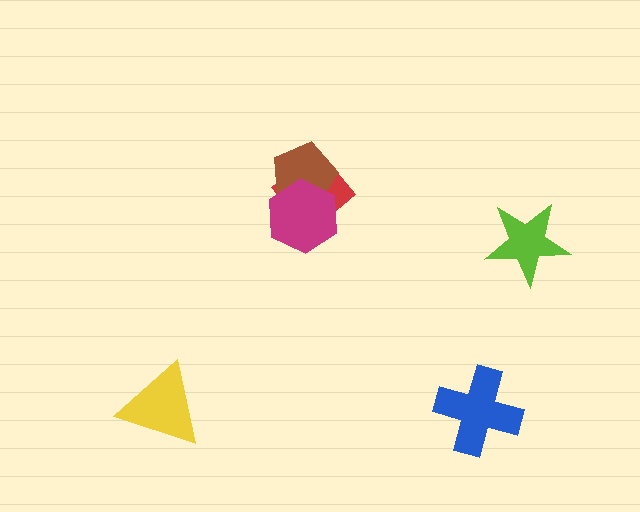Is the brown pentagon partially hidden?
Yes, it is partially covered by another shape.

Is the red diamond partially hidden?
Yes, it is partially covered by another shape.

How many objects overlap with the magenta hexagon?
2 objects overlap with the magenta hexagon.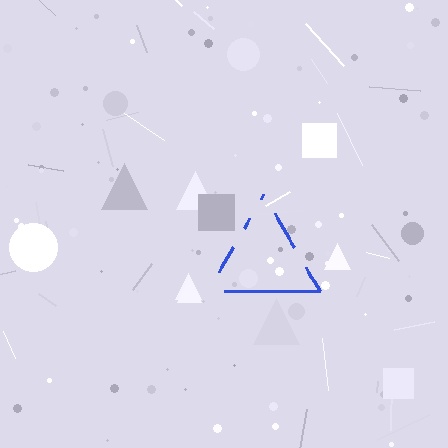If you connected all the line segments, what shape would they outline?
They would outline a triangle.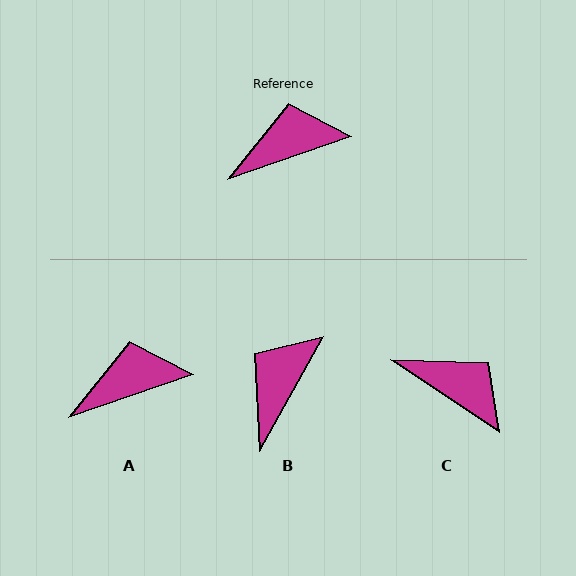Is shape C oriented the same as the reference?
No, it is off by about 53 degrees.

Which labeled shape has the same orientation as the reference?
A.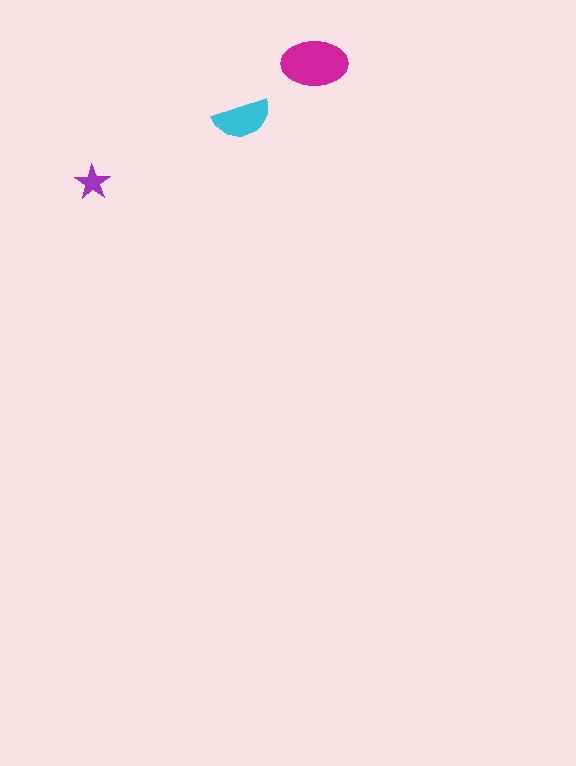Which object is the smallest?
The purple star.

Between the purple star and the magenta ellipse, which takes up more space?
The magenta ellipse.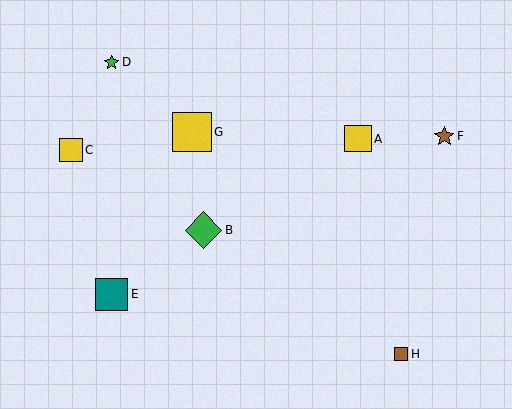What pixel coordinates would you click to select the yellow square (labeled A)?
Click at (358, 139) to select the yellow square A.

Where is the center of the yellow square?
The center of the yellow square is at (71, 150).